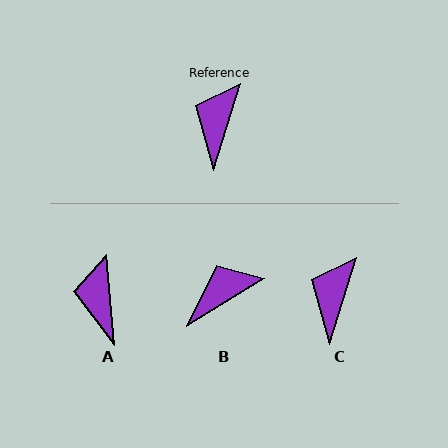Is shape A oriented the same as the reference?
No, it is off by about 23 degrees.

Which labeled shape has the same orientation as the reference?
C.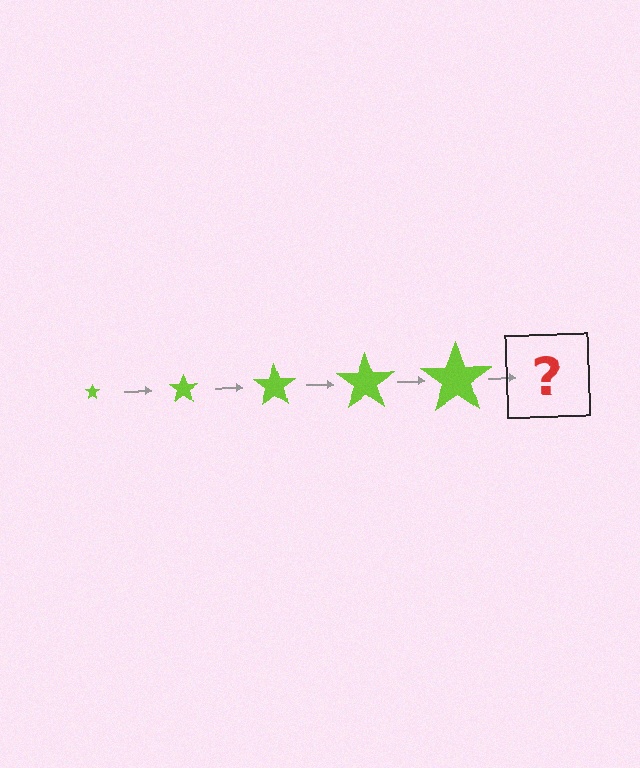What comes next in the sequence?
The next element should be a lime star, larger than the previous one.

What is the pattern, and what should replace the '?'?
The pattern is that the star gets progressively larger each step. The '?' should be a lime star, larger than the previous one.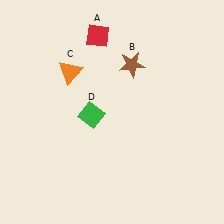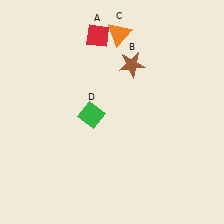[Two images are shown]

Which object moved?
The orange triangle (C) moved right.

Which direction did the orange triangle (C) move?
The orange triangle (C) moved right.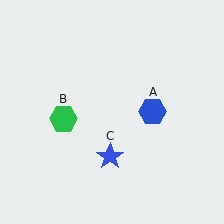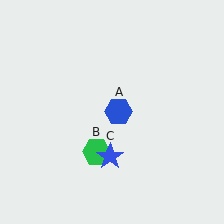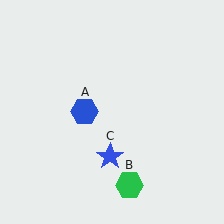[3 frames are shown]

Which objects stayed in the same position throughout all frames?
Blue star (object C) remained stationary.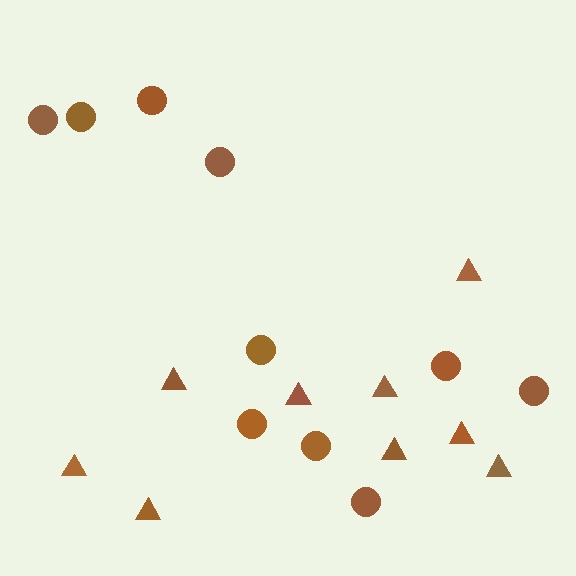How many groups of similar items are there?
There are 2 groups: one group of triangles (9) and one group of circles (10).